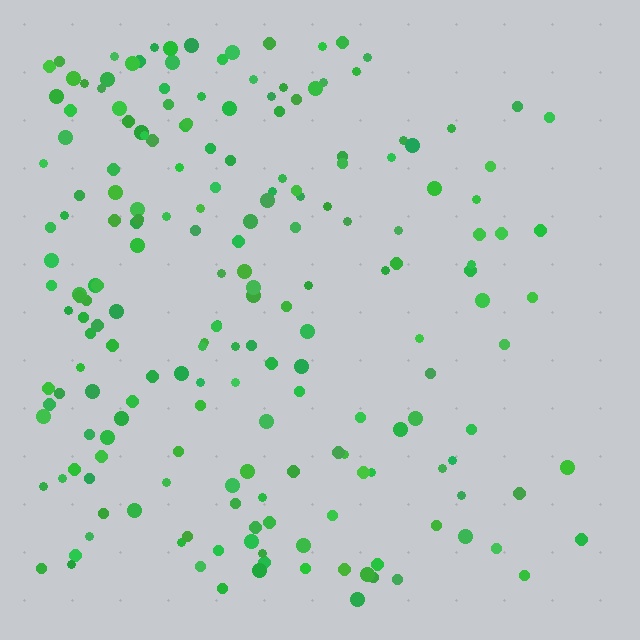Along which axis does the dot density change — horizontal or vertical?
Horizontal.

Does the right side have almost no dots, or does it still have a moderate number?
Still a moderate number, just noticeably fewer than the left.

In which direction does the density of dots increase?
From right to left, with the left side densest.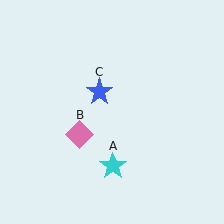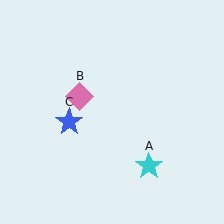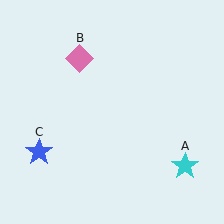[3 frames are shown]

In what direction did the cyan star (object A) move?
The cyan star (object A) moved right.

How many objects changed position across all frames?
3 objects changed position: cyan star (object A), pink diamond (object B), blue star (object C).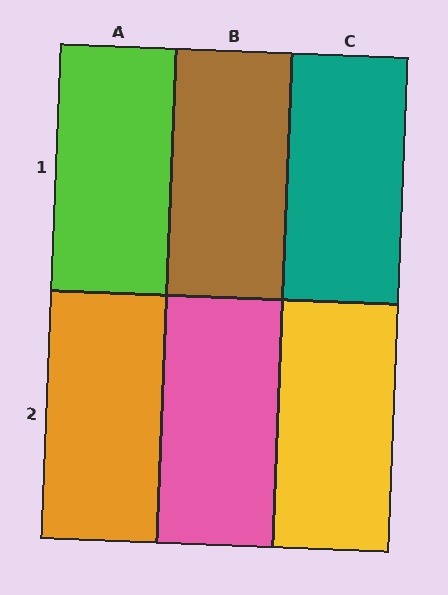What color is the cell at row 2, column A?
Orange.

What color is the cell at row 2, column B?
Pink.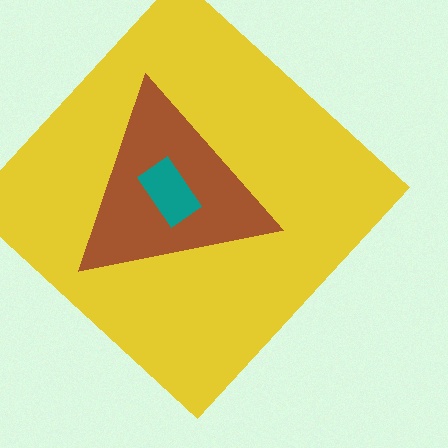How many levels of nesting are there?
3.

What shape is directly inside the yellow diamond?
The brown triangle.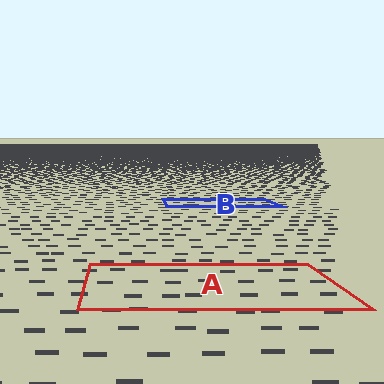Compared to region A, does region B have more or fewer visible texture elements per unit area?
Region B has more texture elements per unit area — they are packed more densely because it is farther away.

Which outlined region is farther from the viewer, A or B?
Region B is farther from the viewer — the texture elements inside it appear smaller and more densely packed.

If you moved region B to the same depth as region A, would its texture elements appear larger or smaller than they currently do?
They would appear larger. At a closer depth, the same texture elements are projected at a bigger on-screen size.